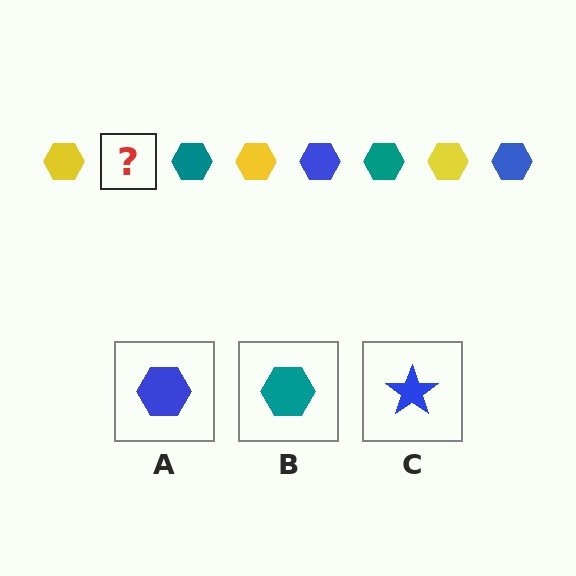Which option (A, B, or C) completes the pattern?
A.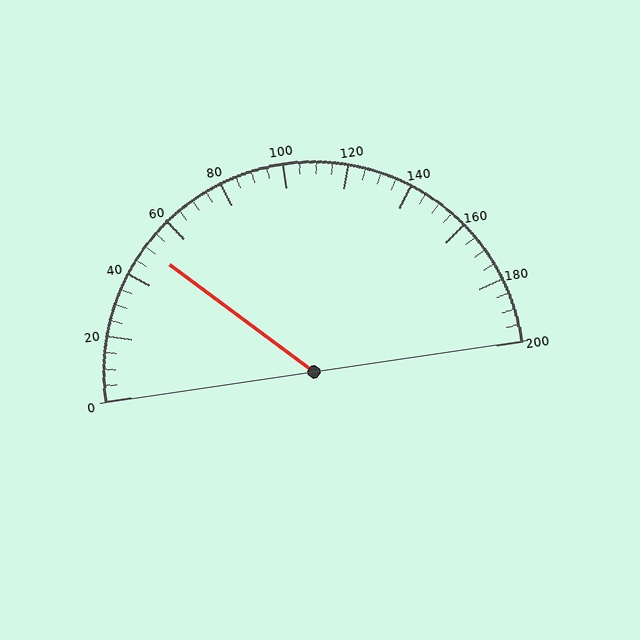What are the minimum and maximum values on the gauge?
The gauge ranges from 0 to 200.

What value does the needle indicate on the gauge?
The needle indicates approximately 50.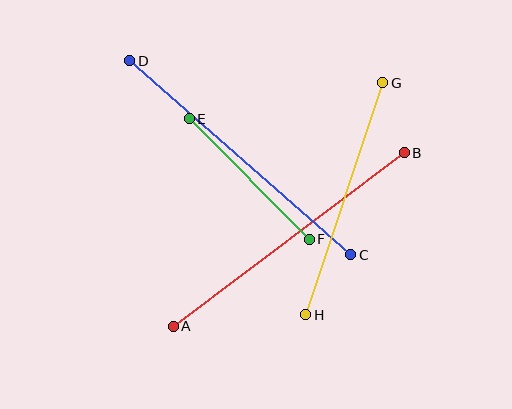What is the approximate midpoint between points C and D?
The midpoint is at approximately (240, 158) pixels.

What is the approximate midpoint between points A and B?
The midpoint is at approximately (289, 239) pixels.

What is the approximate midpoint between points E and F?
The midpoint is at approximately (249, 179) pixels.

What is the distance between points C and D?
The distance is approximately 294 pixels.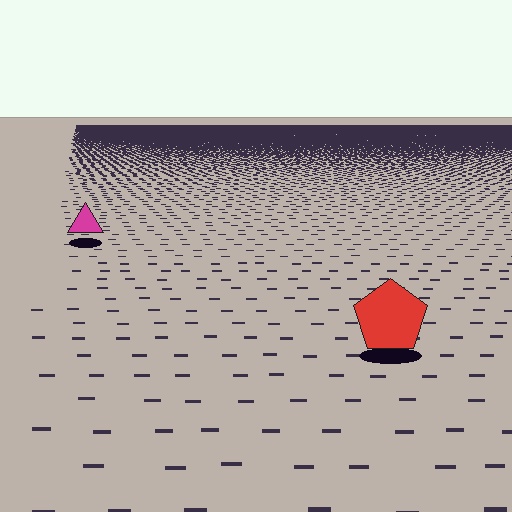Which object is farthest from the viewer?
The magenta triangle is farthest from the viewer. It appears smaller and the ground texture around it is denser.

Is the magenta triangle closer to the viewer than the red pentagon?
No. The red pentagon is closer — you can tell from the texture gradient: the ground texture is coarser near it.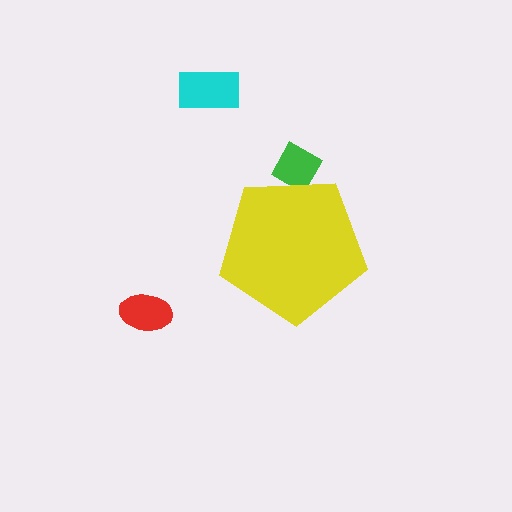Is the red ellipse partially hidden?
No, the red ellipse is fully visible.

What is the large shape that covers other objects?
A yellow pentagon.